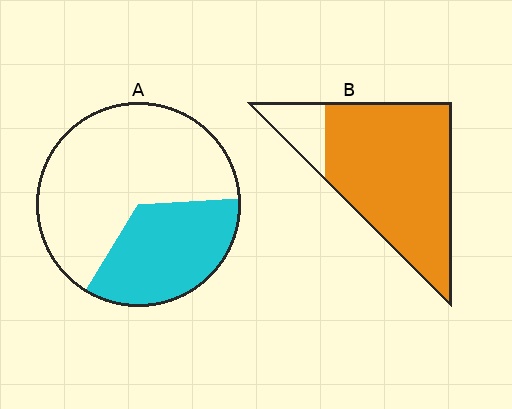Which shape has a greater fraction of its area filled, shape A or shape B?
Shape B.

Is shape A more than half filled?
No.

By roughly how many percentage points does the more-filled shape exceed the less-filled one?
By roughly 50 percentage points (B over A).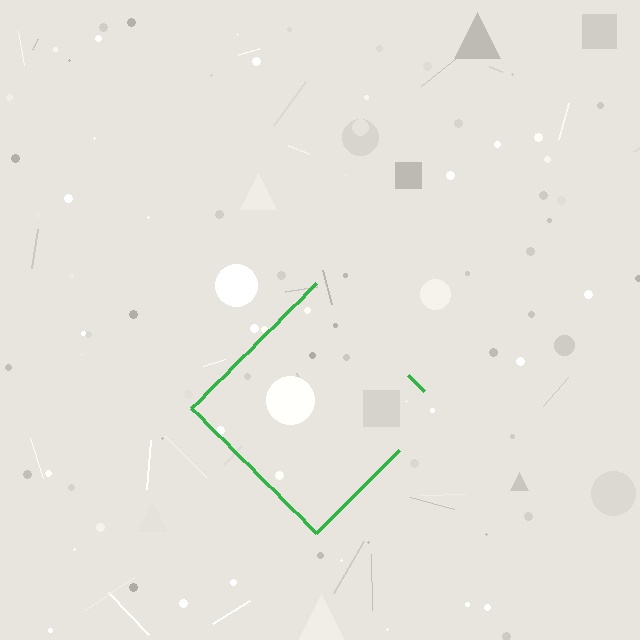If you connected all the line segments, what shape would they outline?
They would outline a diamond.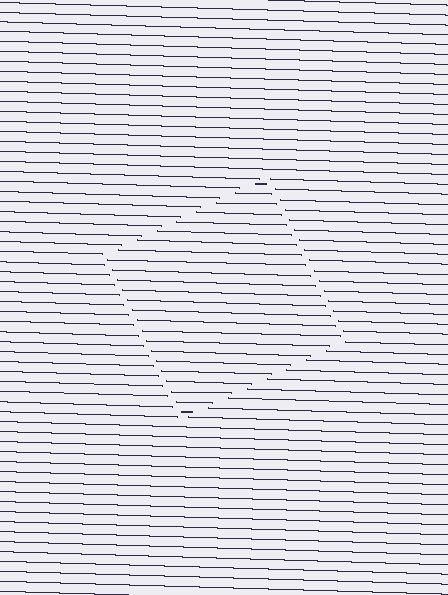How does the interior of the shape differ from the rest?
The interior of the shape contains the same grating, shifted by half a period — the contour is defined by the phase discontinuity where line-ends from the inner and outer gratings abut.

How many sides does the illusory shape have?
4 sides — the line-ends trace a square.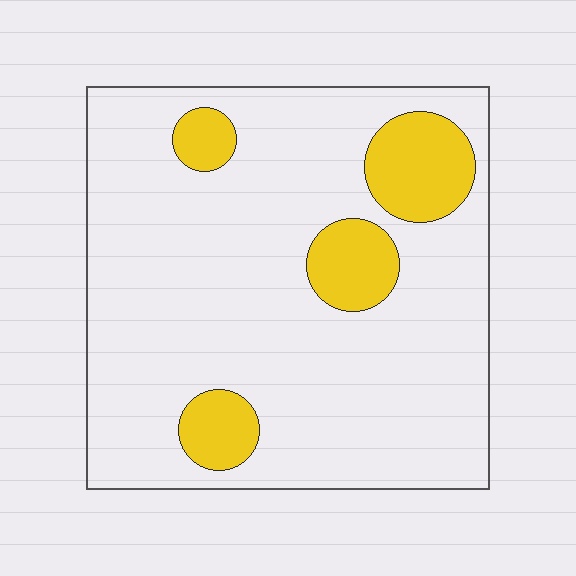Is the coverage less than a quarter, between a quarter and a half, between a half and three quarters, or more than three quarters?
Less than a quarter.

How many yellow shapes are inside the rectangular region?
4.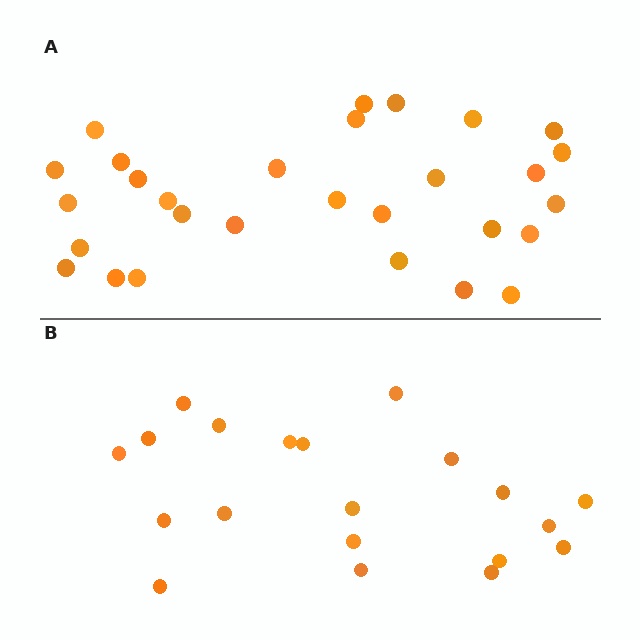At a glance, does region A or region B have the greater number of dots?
Region A (the top region) has more dots.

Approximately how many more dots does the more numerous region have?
Region A has roughly 8 or so more dots than region B.